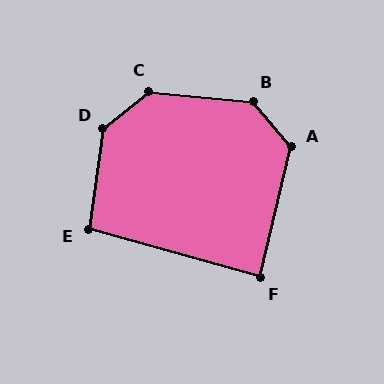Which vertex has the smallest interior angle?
F, at approximately 88 degrees.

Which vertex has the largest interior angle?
D, at approximately 137 degrees.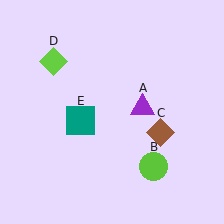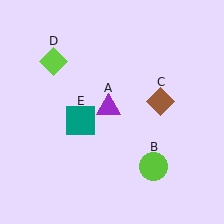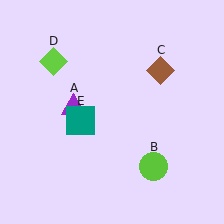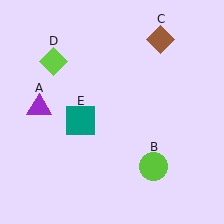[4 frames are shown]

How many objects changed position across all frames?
2 objects changed position: purple triangle (object A), brown diamond (object C).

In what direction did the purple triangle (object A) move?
The purple triangle (object A) moved left.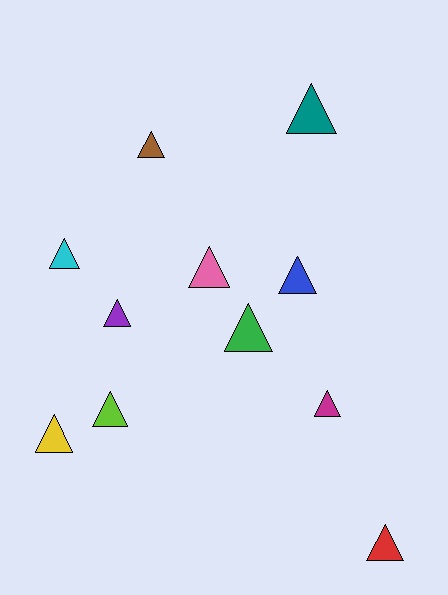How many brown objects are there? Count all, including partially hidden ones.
There is 1 brown object.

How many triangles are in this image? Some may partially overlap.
There are 11 triangles.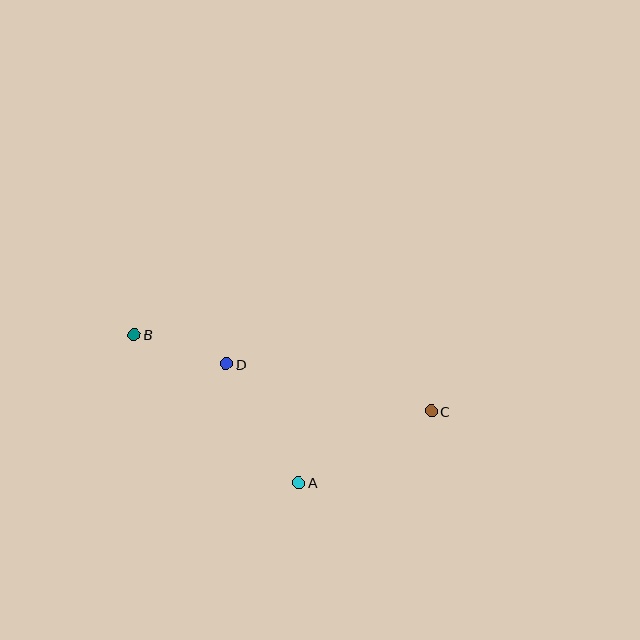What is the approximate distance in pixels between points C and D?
The distance between C and D is approximately 211 pixels.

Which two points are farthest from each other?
Points B and C are farthest from each other.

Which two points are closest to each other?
Points B and D are closest to each other.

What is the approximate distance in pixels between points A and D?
The distance between A and D is approximately 139 pixels.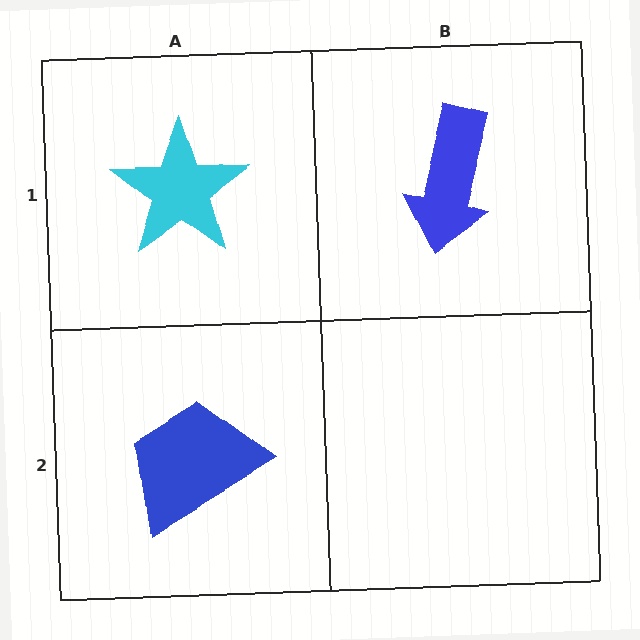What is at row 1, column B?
A blue arrow.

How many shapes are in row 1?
2 shapes.